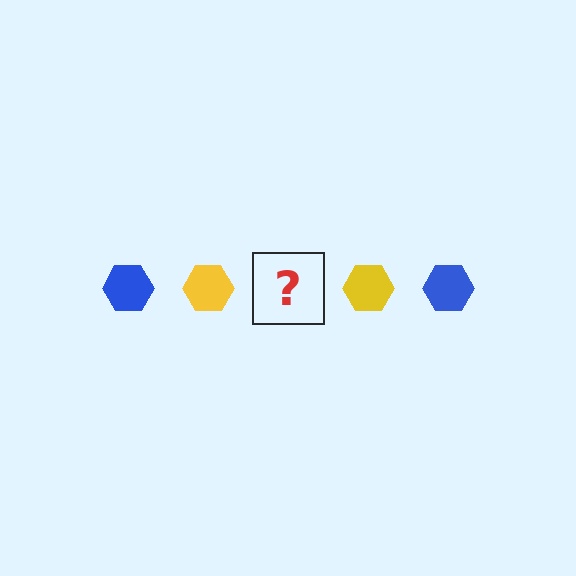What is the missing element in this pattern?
The missing element is a blue hexagon.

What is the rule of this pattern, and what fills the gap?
The rule is that the pattern cycles through blue, yellow hexagons. The gap should be filled with a blue hexagon.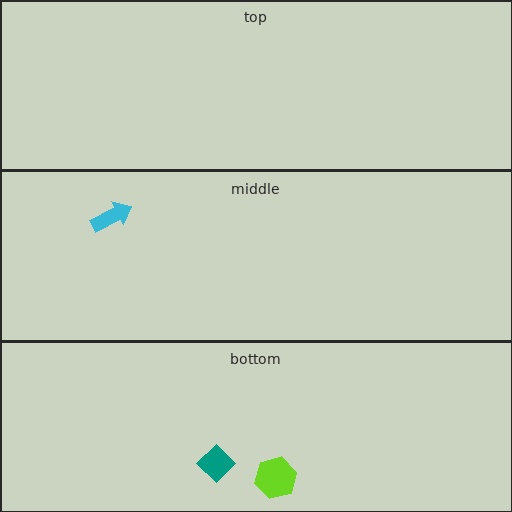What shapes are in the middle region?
The cyan arrow.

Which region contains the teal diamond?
The bottom region.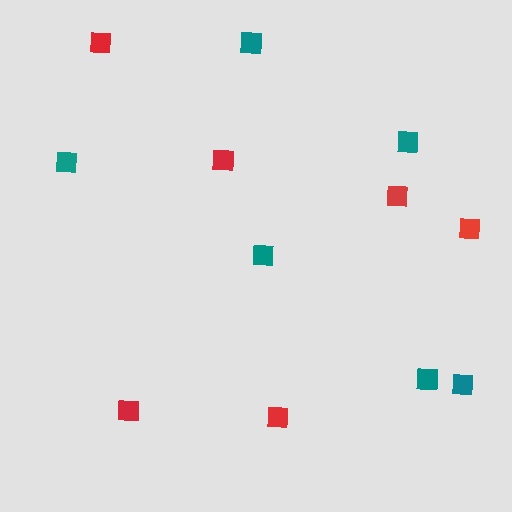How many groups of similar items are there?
There are 2 groups: one group of teal squares (6) and one group of red squares (6).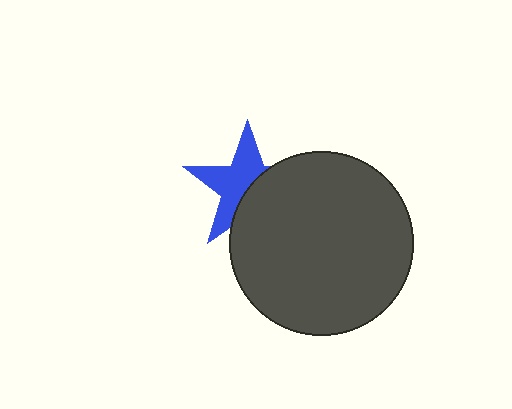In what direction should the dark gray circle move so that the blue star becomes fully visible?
The dark gray circle should move toward the lower-right. That is the shortest direction to clear the overlap and leave the blue star fully visible.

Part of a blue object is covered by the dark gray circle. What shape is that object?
It is a star.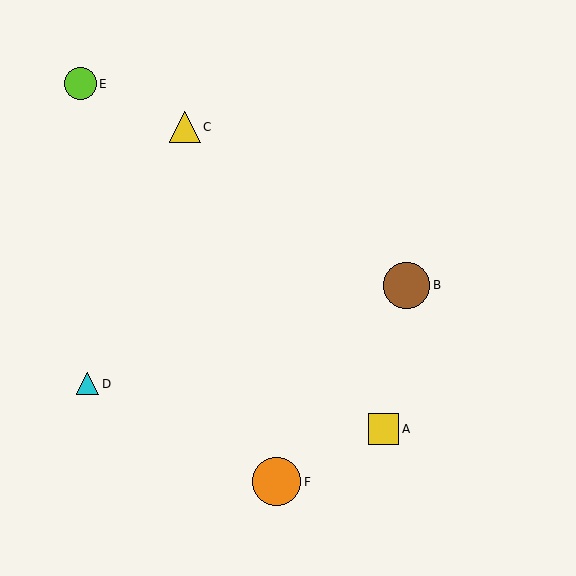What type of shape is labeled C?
Shape C is a yellow triangle.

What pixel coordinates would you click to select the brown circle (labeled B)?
Click at (407, 285) to select the brown circle B.